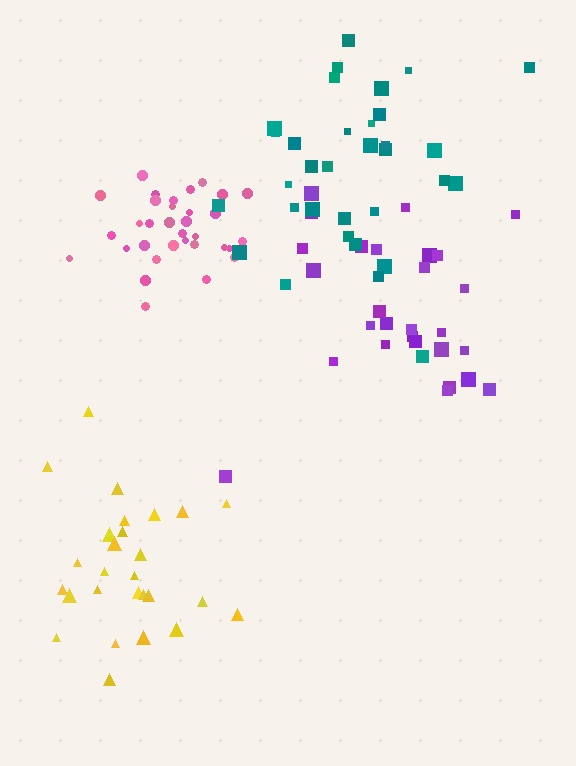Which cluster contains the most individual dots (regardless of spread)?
Pink (33).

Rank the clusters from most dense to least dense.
pink, purple, yellow, teal.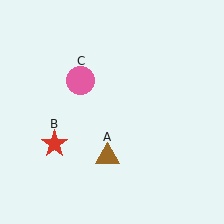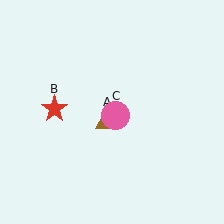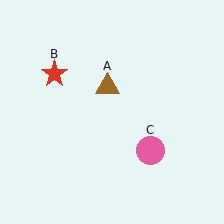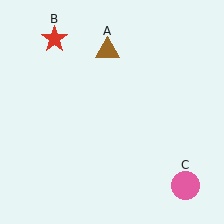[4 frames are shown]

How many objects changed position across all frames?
3 objects changed position: brown triangle (object A), red star (object B), pink circle (object C).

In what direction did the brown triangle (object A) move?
The brown triangle (object A) moved up.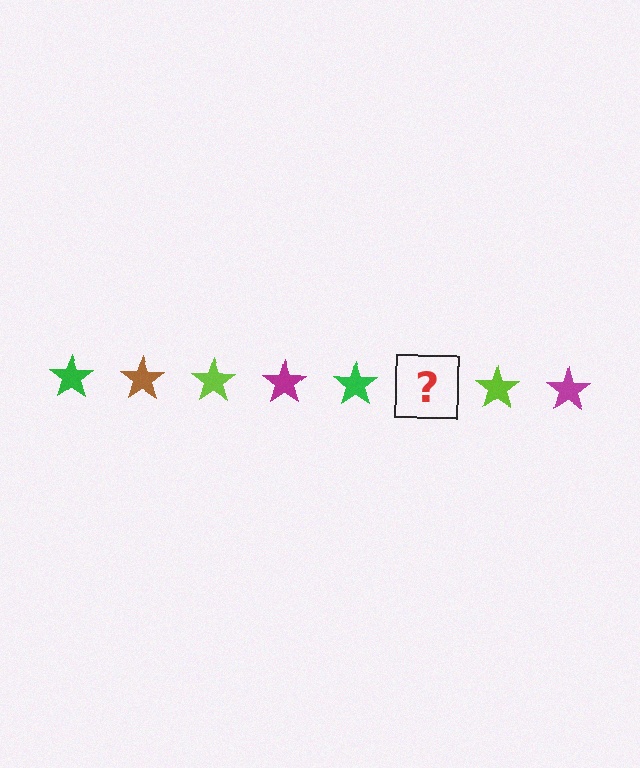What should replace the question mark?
The question mark should be replaced with a brown star.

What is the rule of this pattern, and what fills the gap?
The rule is that the pattern cycles through green, brown, lime, magenta stars. The gap should be filled with a brown star.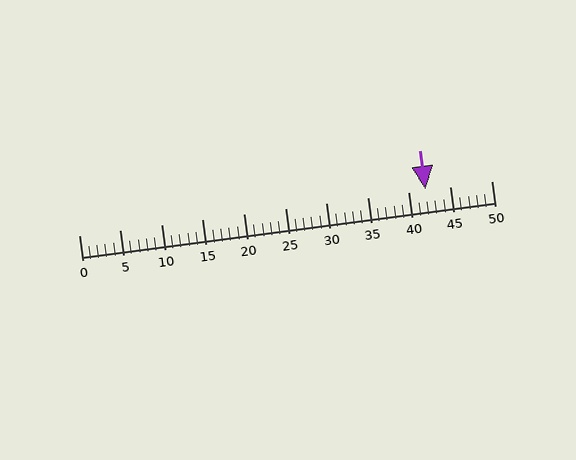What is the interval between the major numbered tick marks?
The major tick marks are spaced 5 units apart.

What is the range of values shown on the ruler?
The ruler shows values from 0 to 50.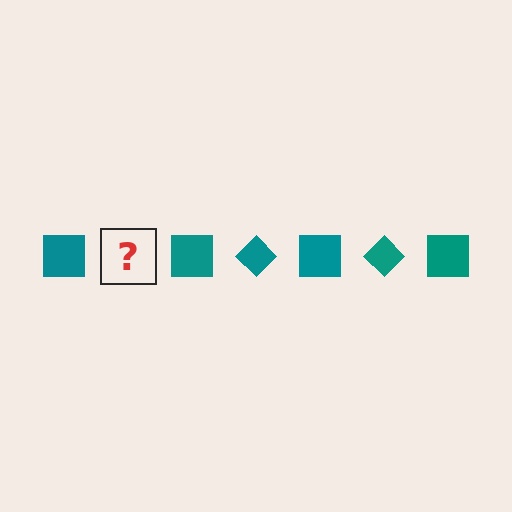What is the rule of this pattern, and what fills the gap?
The rule is that the pattern cycles through square, diamond shapes in teal. The gap should be filled with a teal diamond.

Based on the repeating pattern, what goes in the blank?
The blank should be a teal diamond.